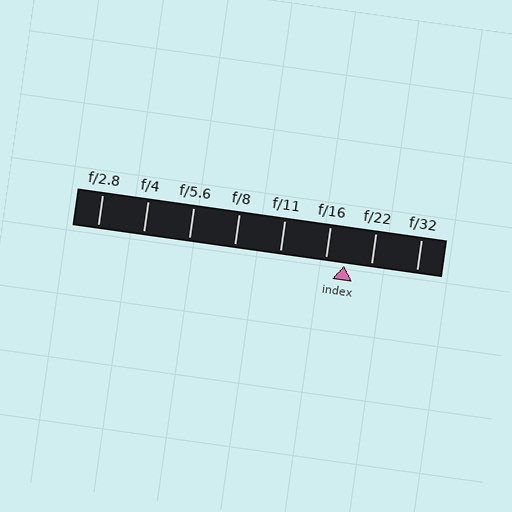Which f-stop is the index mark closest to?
The index mark is closest to f/16.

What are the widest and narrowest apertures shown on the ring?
The widest aperture shown is f/2.8 and the narrowest is f/32.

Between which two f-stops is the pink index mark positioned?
The index mark is between f/16 and f/22.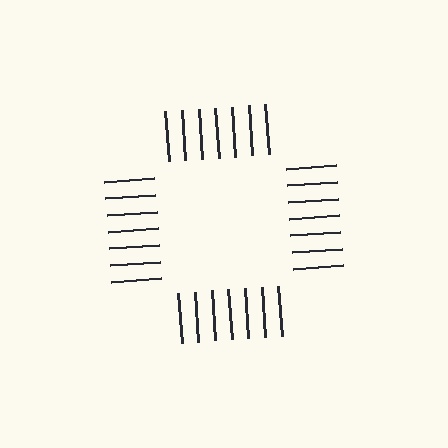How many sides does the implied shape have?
4 sides — the line-ends trace a square.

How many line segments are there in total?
28 — 7 along each of the 4 edges.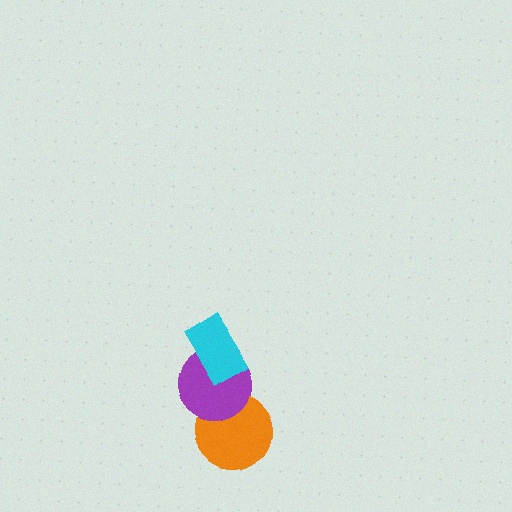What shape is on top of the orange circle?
The purple circle is on top of the orange circle.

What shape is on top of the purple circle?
The cyan rectangle is on top of the purple circle.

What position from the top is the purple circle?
The purple circle is 2nd from the top.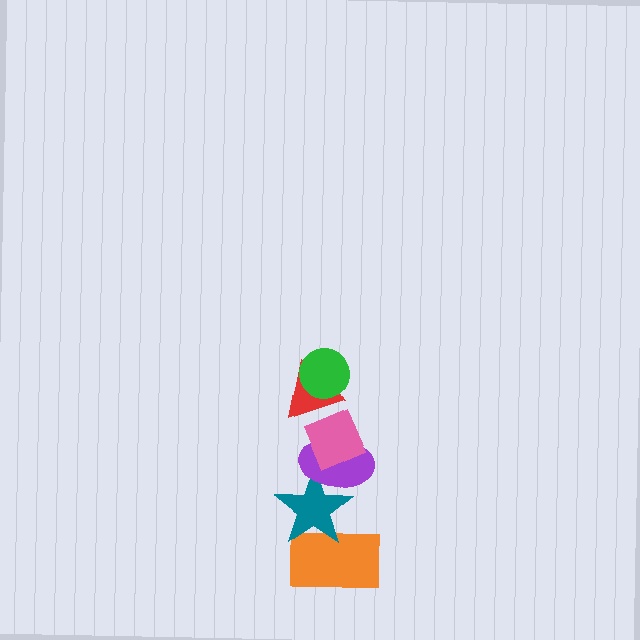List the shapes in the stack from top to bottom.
From top to bottom: the green circle, the red triangle, the pink diamond, the purple ellipse, the teal star, the orange rectangle.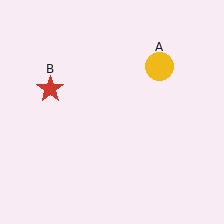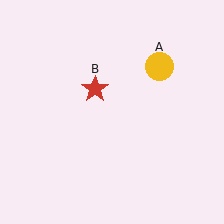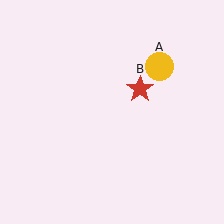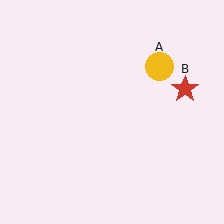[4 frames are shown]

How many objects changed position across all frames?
1 object changed position: red star (object B).